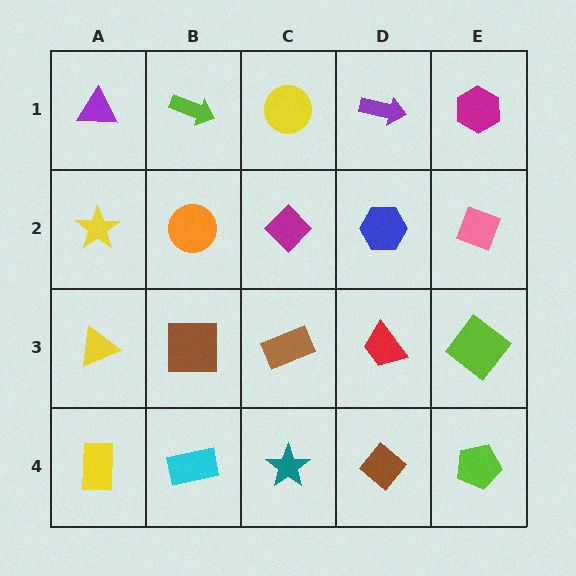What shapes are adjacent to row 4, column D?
A red trapezoid (row 3, column D), a teal star (row 4, column C), a lime pentagon (row 4, column E).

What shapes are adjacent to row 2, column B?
A lime arrow (row 1, column B), a brown square (row 3, column B), a yellow star (row 2, column A), a magenta diamond (row 2, column C).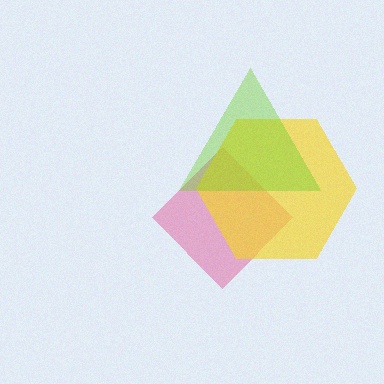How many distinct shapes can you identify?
There are 3 distinct shapes: a pink diamond, a yellow hexagon, a lime triangle.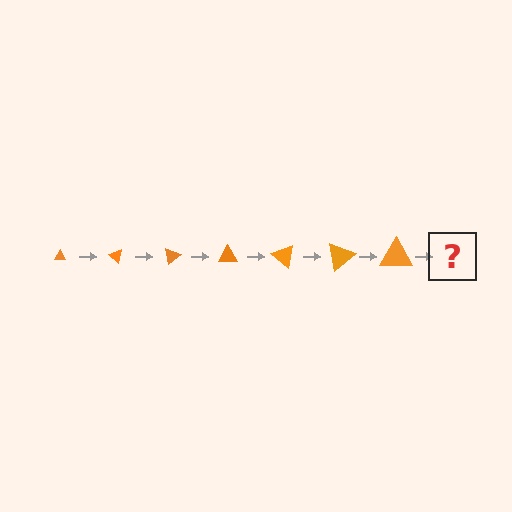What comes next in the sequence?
The next element should be a triangle, larger than the previous one and rotated 280 degrees from the start.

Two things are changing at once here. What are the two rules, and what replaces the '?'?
The two rules are that the triangle grows larger each step and it rotates 40 degrees each step. The '?' should be a triangle, larger than the previous one and rotated 280 degrees from the start.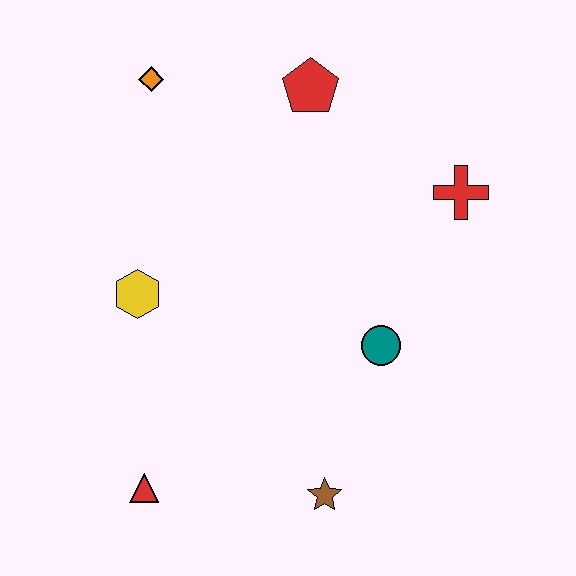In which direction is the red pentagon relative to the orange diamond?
The red pentagon is to the right of the orange diamond.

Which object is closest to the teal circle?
The brown star is closest to the teal circle.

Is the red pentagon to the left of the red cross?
Yes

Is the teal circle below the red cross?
Yes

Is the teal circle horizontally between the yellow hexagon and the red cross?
Yes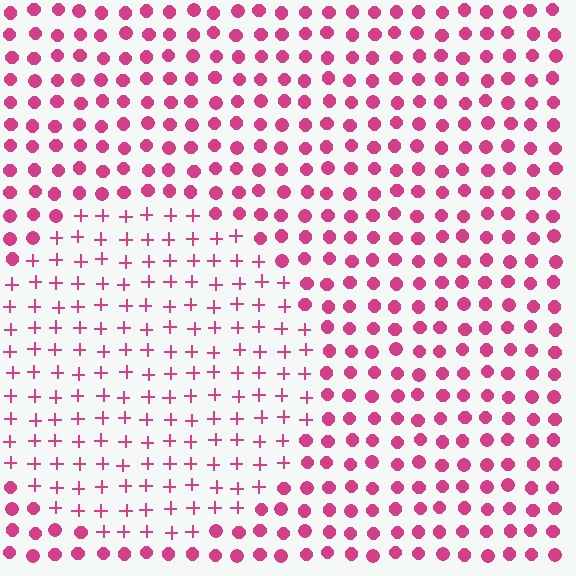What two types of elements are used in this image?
The image uses plus signs inside the circle region and circles outside it.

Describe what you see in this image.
The image is filled with small magenta elements arranged in a uniform grid. A circle-shaped region contains plus signs, while the surrounding area contains circles. The boundary is defined purely by the change in element shape.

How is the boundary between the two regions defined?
The boundary is defined by a change in element shape: plus signs inside vs. circles outside. All elements share the same color and spacing.